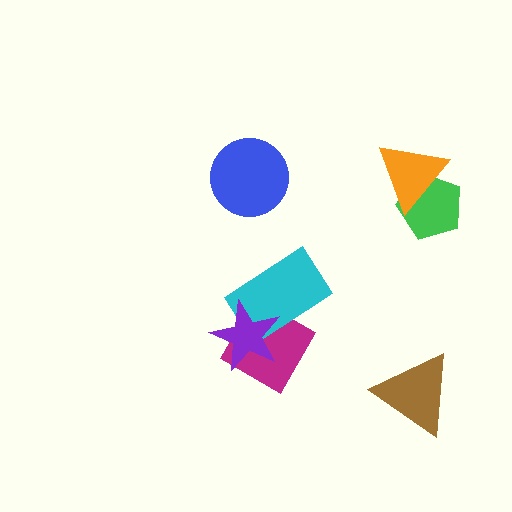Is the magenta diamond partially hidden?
Yes, it is partially covered by another shape.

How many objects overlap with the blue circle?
0 objects overlap with the blue circle.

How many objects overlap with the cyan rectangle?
2 objects overlap with the cyan rectangle.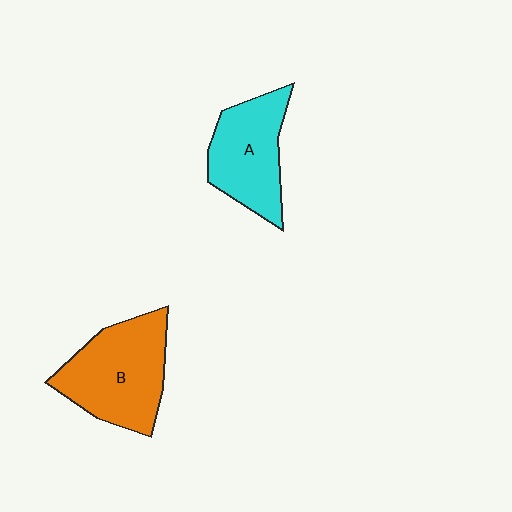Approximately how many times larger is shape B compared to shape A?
Approximately 1.2 times.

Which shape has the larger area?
Shape B (orange).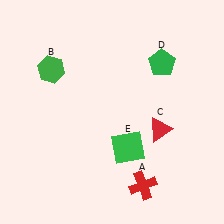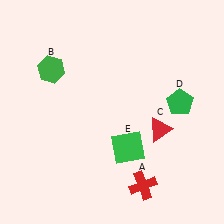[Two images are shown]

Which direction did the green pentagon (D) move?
The green pentagon (D) moved down.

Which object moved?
The green pentagon (D) moved down.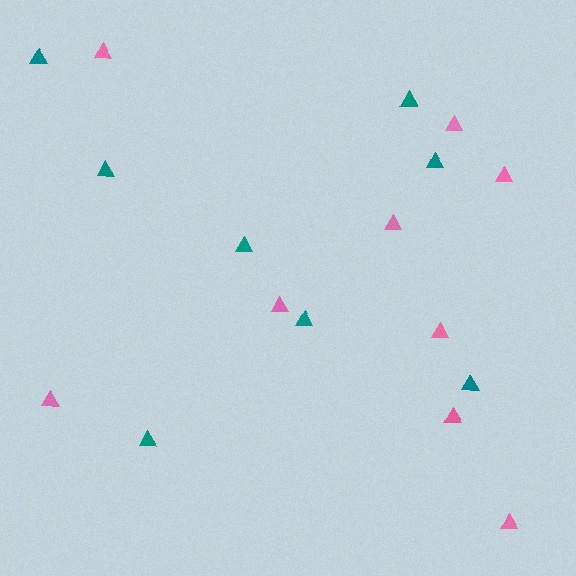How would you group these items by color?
There are 2 groups: one group of pink triangles (9) and one group of teal triangles (8).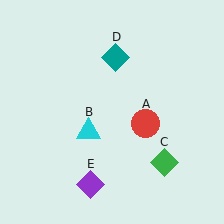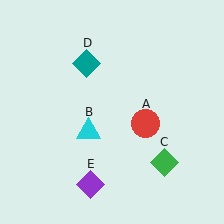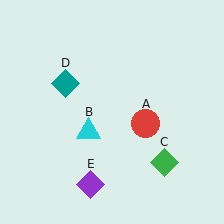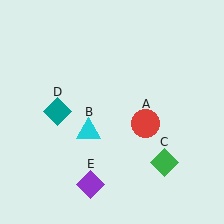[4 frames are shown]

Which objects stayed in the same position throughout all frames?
Red circle (object A) and cyan triangle (object B) and green diamond (object C) and purple diamond (object E) remained stationary.